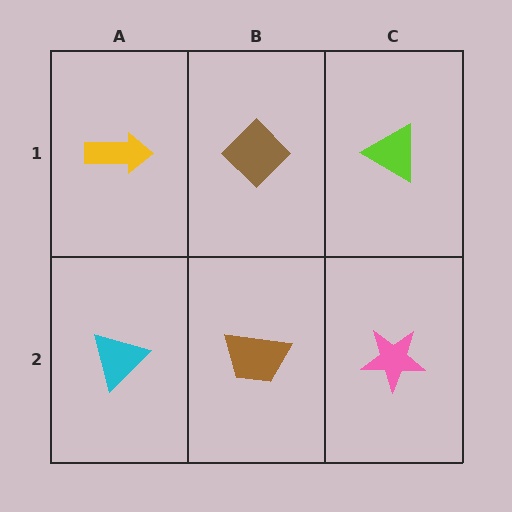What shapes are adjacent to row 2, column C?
A lime triangle (row 1, column C), a brown trapezoid (row 2, column B).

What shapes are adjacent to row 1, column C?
A pink star (row 2, column C), a brown diamond (row 1, column B).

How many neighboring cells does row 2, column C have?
2.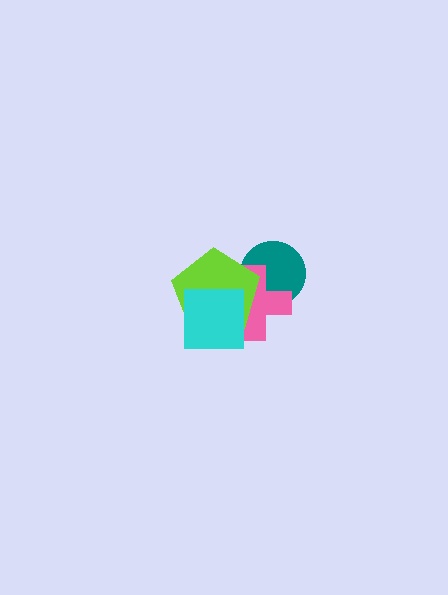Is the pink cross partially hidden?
Yes, it is partially covered by another shape.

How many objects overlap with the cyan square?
2 objects overlap with the cyan square.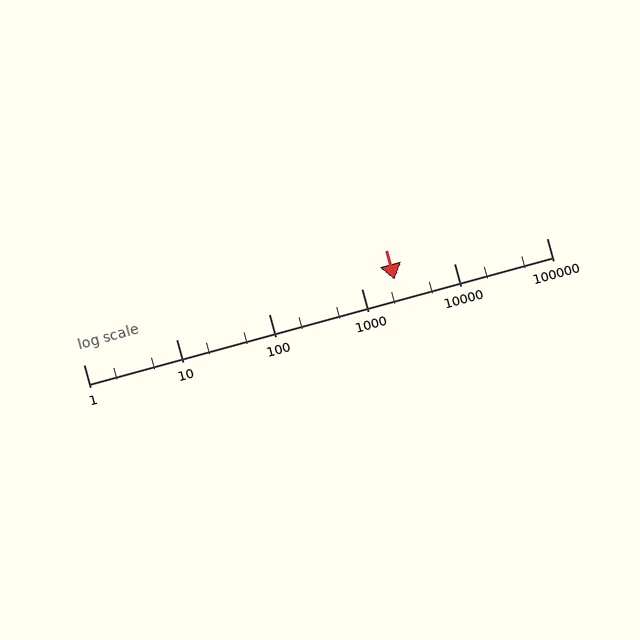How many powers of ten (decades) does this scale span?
The scale spans 5 decades, from 1 to 100000.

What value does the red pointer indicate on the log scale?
The pointer indicates approximately 2300.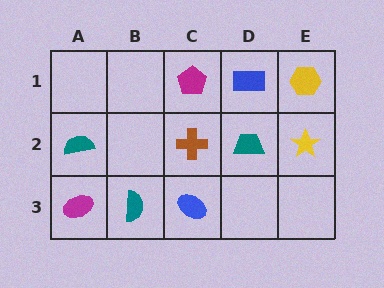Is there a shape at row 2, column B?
No, that cell is empty.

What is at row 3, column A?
A magenta ellipse.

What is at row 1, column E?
A yellow hexagon.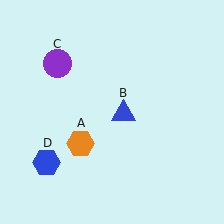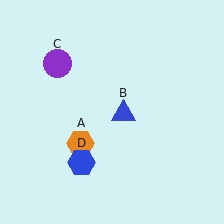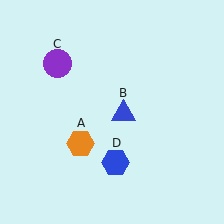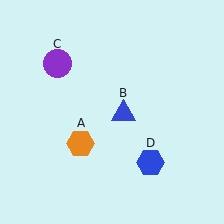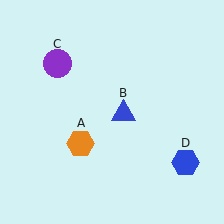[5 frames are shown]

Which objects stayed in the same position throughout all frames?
Orange hexagon (object A) and blue triangle (object B) and purple circle (object C) remained stationary.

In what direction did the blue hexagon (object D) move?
The blue hexagon (object D) moved right.